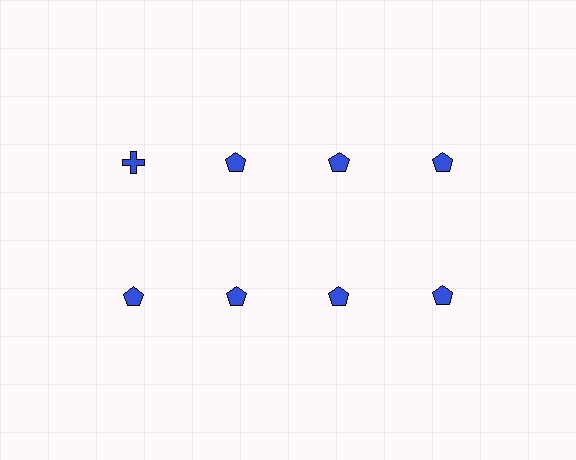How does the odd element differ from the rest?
It has a different shape: cross instead of pentagon.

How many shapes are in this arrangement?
There are 8 shapes arranged in a grid pattern.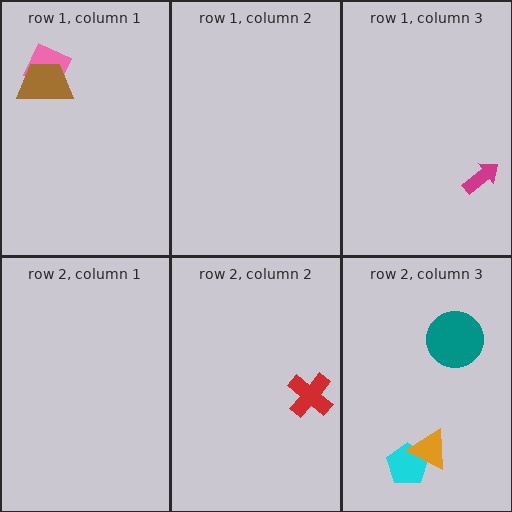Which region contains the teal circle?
The row 2, column 3 region.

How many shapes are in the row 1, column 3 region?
1.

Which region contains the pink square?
The row 1, column 1 region.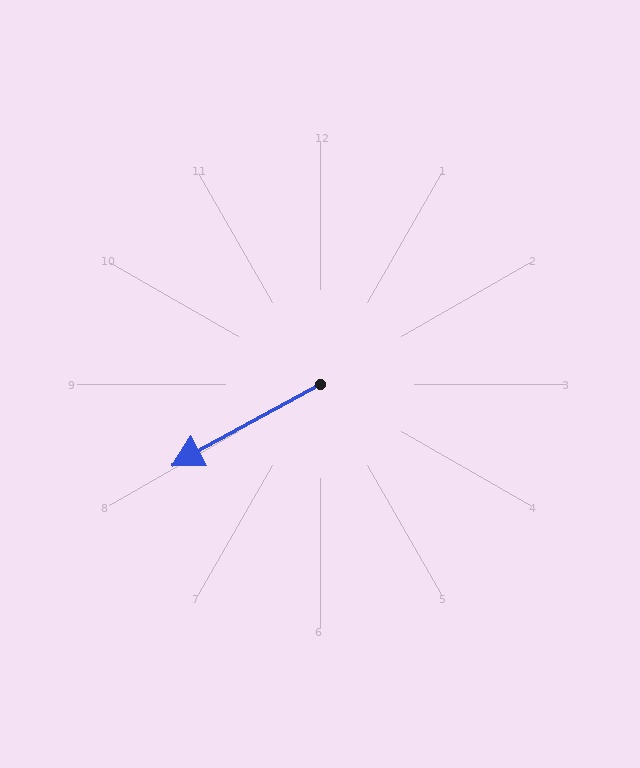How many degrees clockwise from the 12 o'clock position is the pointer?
Approximately 241 degrees.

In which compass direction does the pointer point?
Southwest.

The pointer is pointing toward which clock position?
Roughly 8 o'clock.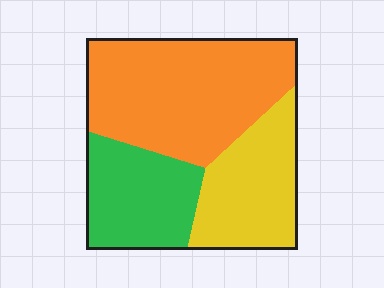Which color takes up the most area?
Orange, at roughly 50%.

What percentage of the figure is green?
Green takes up between a quarter and a half of the figure.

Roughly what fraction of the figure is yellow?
Yellow covers 27% of the figure.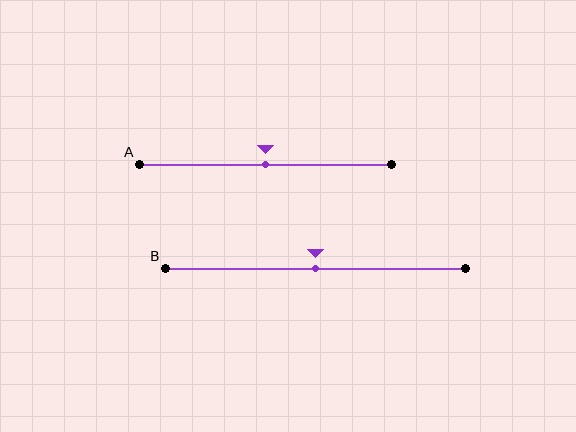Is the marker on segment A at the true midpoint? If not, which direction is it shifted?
Yes, the marker on segment A is at the true midpoint.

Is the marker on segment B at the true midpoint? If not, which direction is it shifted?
Yes, the marker on segment B is at the true midpoint.